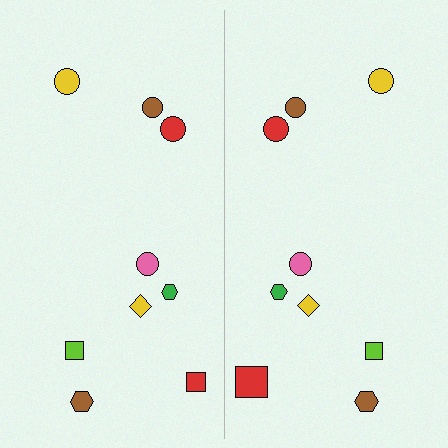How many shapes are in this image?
There are 18 shapes in this image.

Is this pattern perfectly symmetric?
No, the pattern is not perfectly symmetric. The red square on the right side has a different size than its mirror counterpart.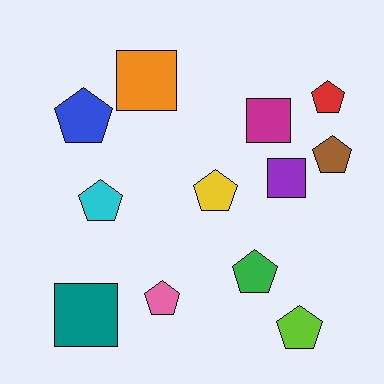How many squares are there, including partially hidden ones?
There are 4 squares.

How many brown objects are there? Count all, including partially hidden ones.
There is 1 brown object.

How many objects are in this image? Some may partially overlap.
There are 12 objects.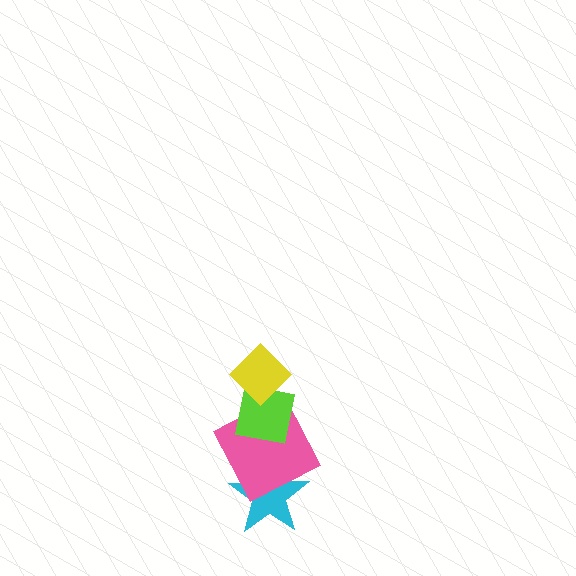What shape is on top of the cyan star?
The pink square is on top of the cyan star.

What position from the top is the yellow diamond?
The yellow diamond is 1st from the top.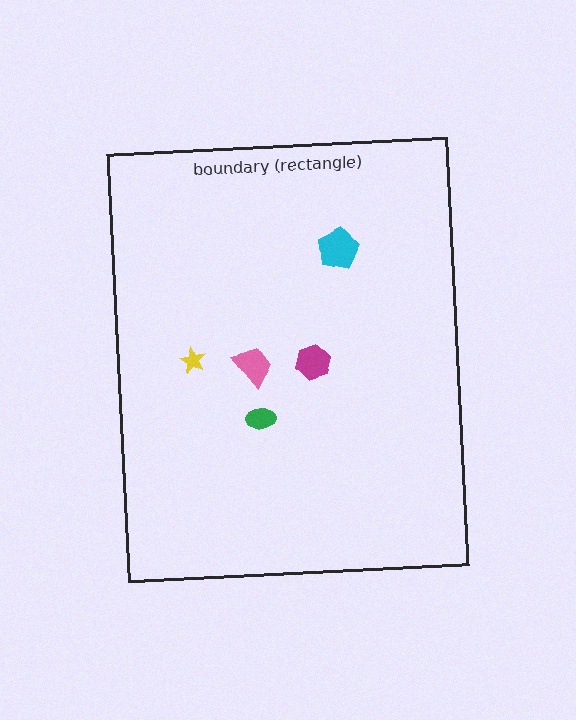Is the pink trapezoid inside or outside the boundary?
Inside.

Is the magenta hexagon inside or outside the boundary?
Inside.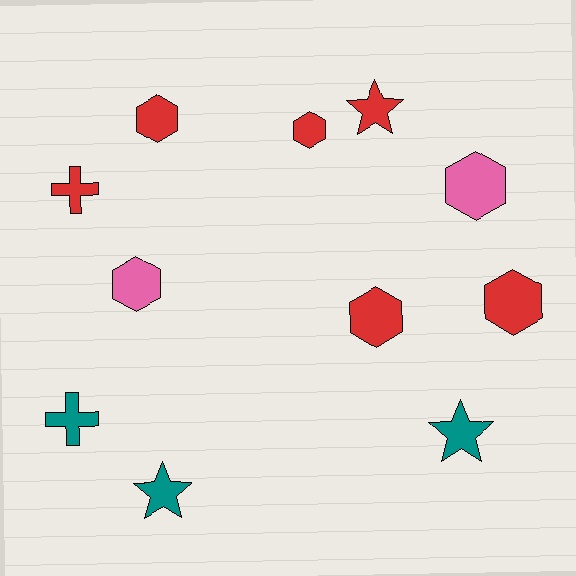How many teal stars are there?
There are 2 teal stars.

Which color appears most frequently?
Red, with 6 objects.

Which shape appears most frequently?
Hexagon, with 6 objects.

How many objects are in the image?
There are 11 objects.